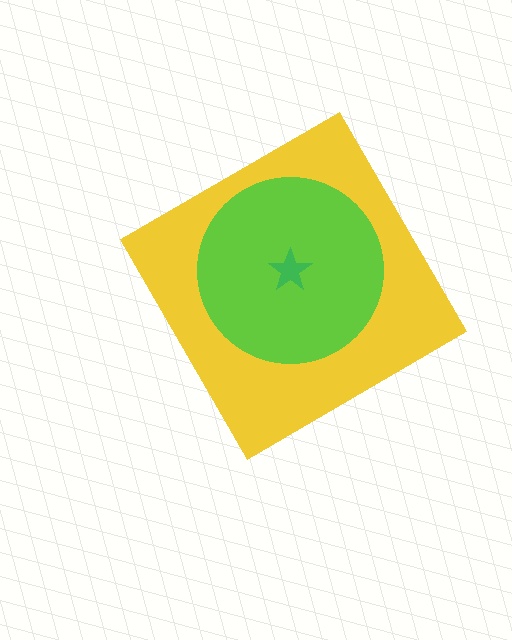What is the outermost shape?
The yellow diamond.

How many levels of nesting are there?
3.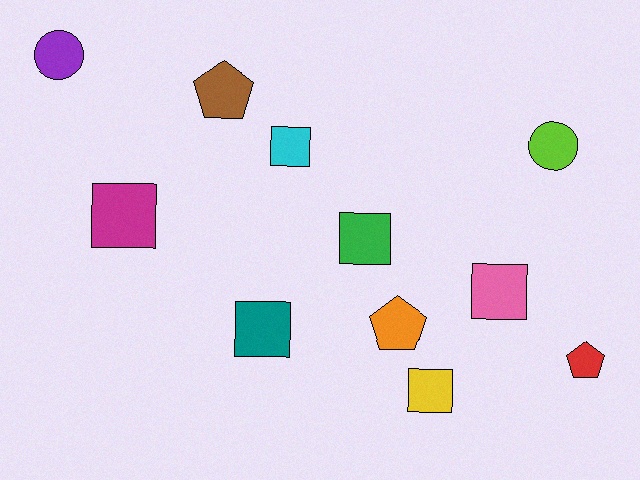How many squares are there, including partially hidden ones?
There are 6 squares.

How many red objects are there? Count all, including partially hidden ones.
There is 1 red object.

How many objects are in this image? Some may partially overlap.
There are 11 objects.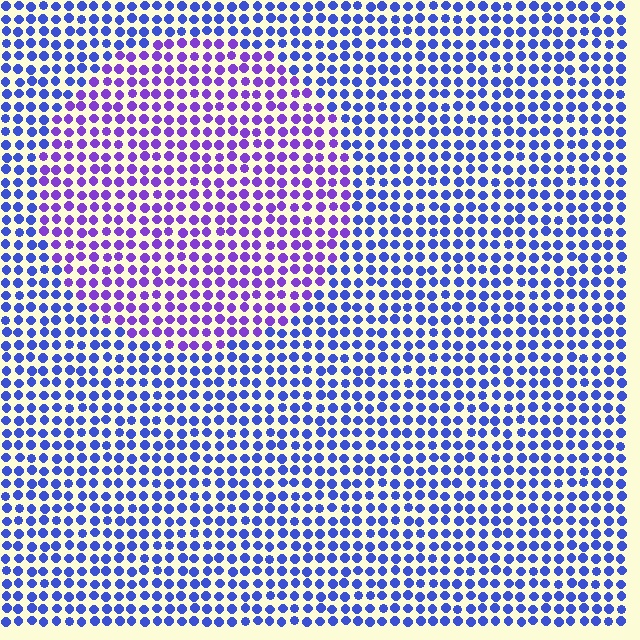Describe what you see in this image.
The image is filled with small blue elements in a uniform arrangement. A circle-shaped region is visible where the elements are tinted to a slightly different hue, forming a subtle color boundary.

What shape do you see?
I see a circle.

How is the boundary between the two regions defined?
The boundary is defined purely by a slight shift in hue (about 37 degrees). Spacing, size, and orientation are identical on both sides.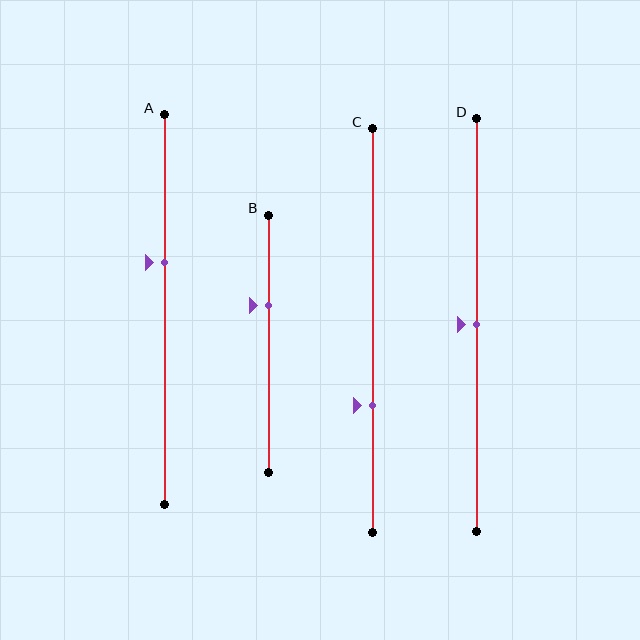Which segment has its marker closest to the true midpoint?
Segment D has its marker closest to the true midpoint.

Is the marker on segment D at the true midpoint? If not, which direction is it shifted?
Yes, the marker on segment D is at the true midpoint.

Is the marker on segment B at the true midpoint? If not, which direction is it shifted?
No, the marker on segment B is shifted upward by about 15% of the segment length.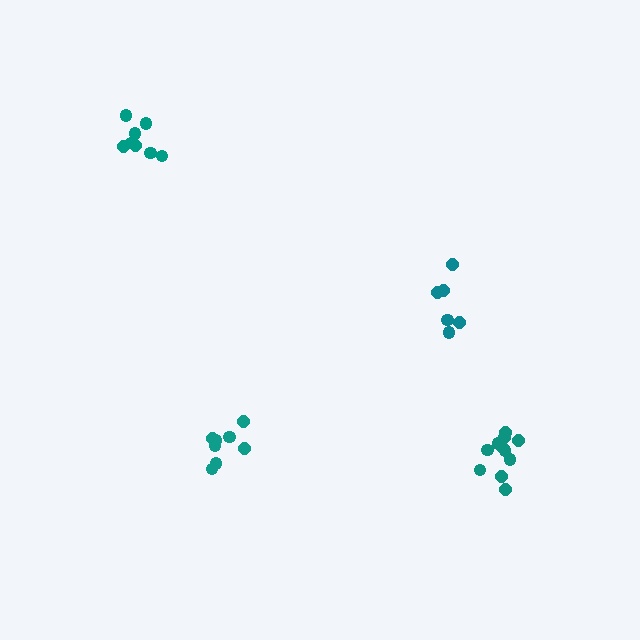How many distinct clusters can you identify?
There are 4 distinct clusters.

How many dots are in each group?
Group 1: 8 dots, Group 2: 8 dots, Group 3: 11 dots, Group 4: 6 dots (33 total).